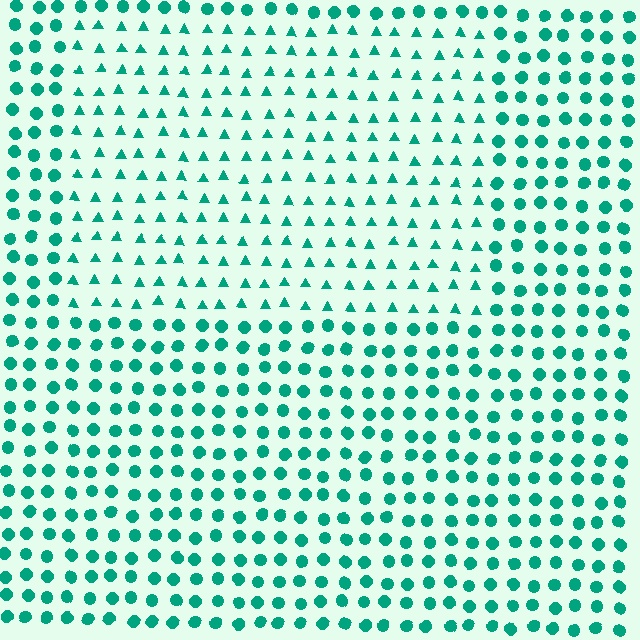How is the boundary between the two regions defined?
The boundary is defined by a change in element shape: triangles inside vs. circles outside. All elements share the same color and spacing.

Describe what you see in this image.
The image is filled with small teal elements arranged in a uniform grid. A rectangle-shaped region contains triangles, while the surrounding area contains circles. The boundary is defined purely by the change in element shape.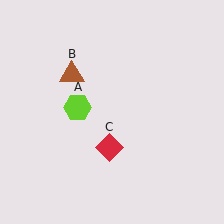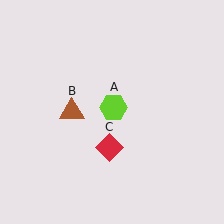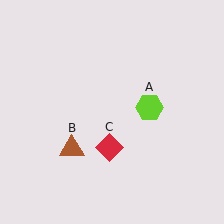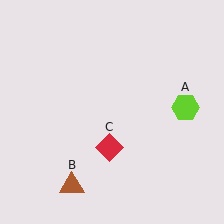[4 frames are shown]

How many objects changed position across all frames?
2 objects changed position: lime hexagon (object A), brown triangle (object B).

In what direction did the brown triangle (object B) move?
The brown triangle (object B) moved down.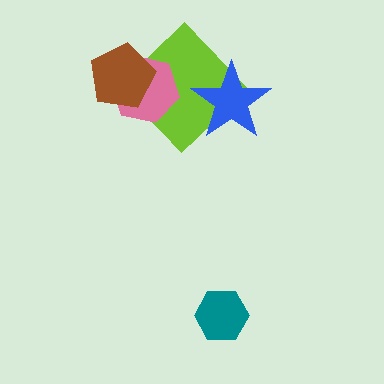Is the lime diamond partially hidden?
Yes, it is partially covered by another shape.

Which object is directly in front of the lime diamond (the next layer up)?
The pink hexagon is directly in front of the lime diamond.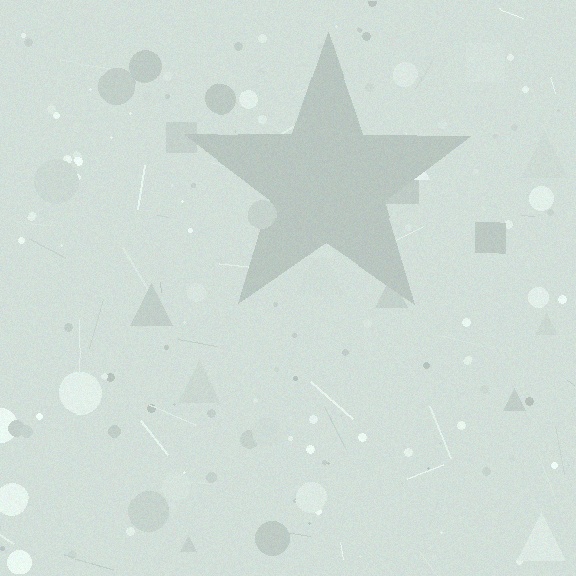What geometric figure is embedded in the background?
A star is embedded in the background.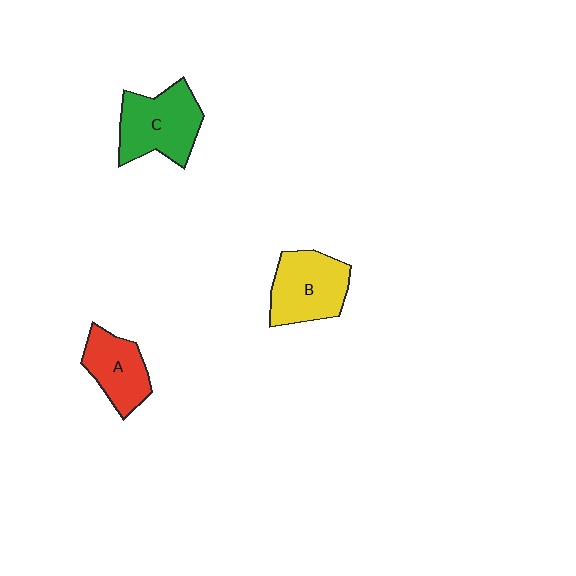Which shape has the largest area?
Shape C (green).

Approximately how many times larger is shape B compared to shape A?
Approximately 1.3 times.